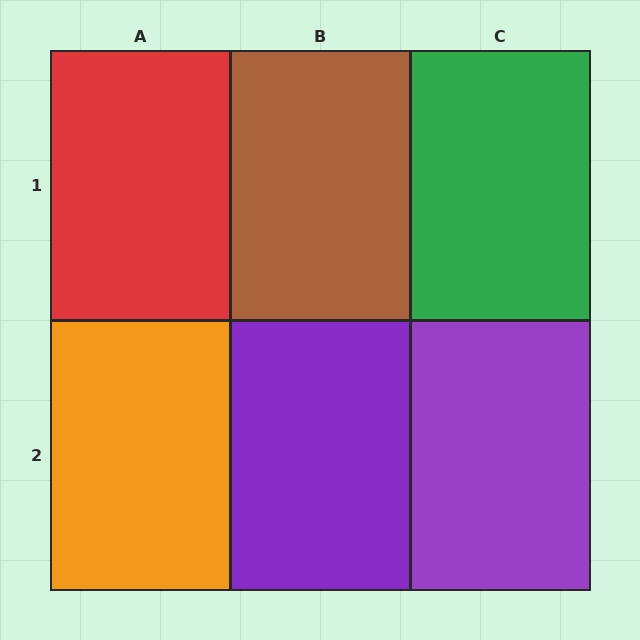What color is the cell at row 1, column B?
Brown.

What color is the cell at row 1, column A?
Red.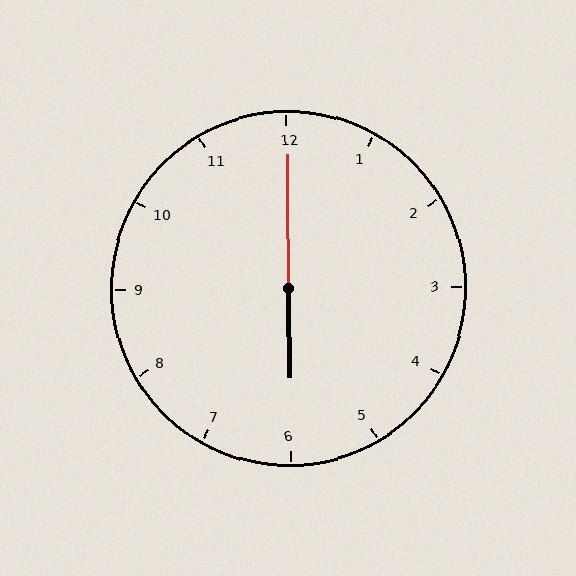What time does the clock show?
6:00.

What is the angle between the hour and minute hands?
Approximately 180 degrees.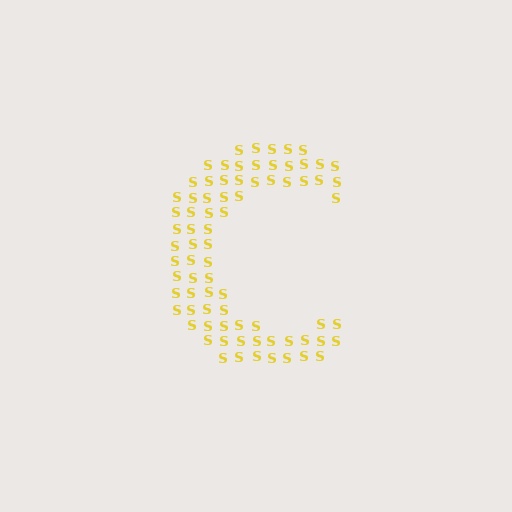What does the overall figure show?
The overall figure shows the letter C.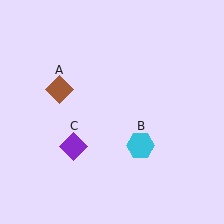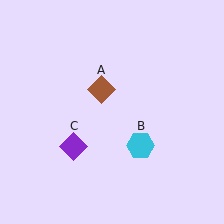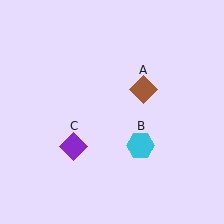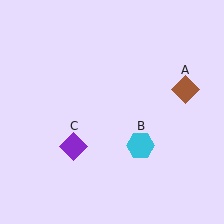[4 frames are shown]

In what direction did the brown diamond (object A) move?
The brown diamond (object A) moved right.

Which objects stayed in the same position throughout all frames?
Cyan hexagon (object B) and purple diamond (object C) remained stationary.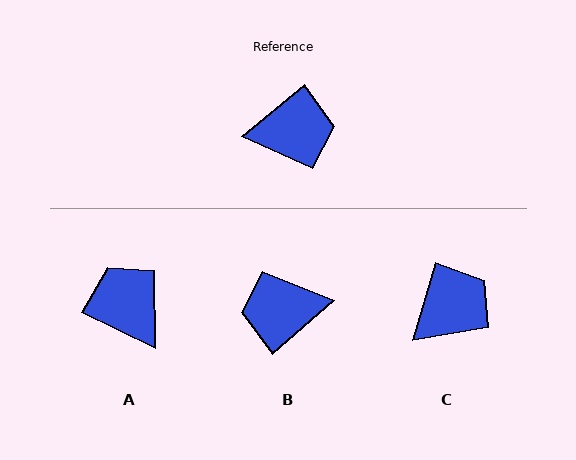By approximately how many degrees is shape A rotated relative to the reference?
Approximately 115 degrees counter-clockwise.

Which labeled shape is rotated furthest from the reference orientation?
B, about 179 degrees away.